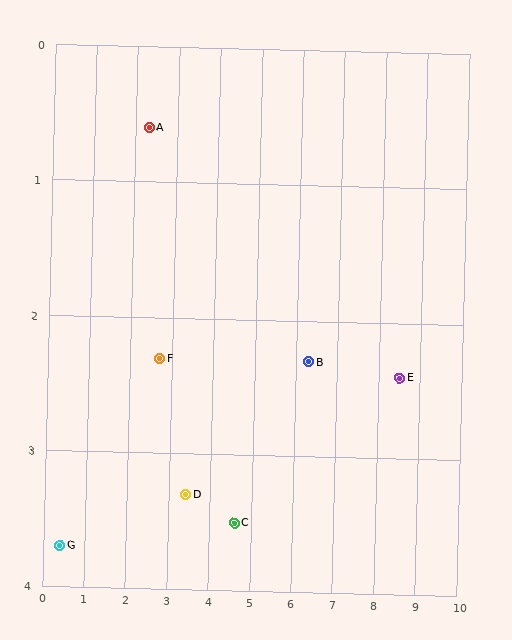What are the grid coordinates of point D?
Point D is at approximately (3.4, 3.3).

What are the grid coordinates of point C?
Point C is at approximately (4.6, 3.5).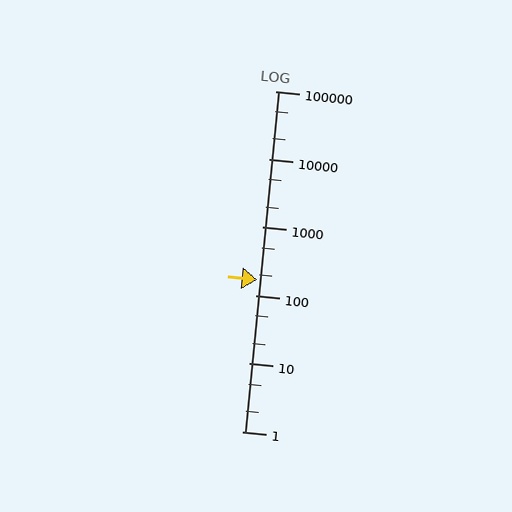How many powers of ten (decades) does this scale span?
The scale spans 5 decades, from 1 to 100000.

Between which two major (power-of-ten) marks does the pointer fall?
The pointer is between 100 and 1000.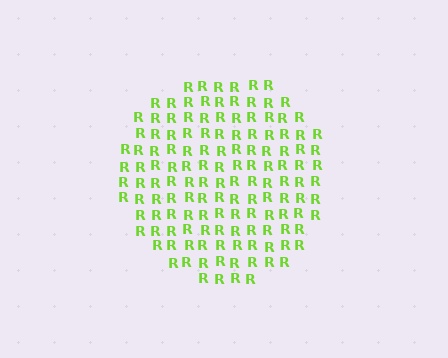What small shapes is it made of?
It is made of small letter R's.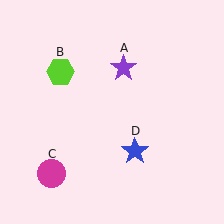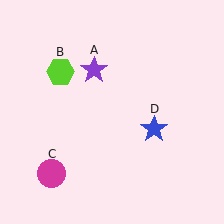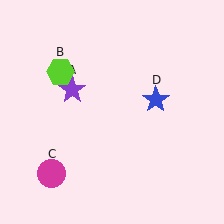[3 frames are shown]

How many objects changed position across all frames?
2 objects changed position: purple star (object A), blue star (object D).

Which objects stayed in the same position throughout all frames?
Lime hexagon (object B) and magenta circle (object C) remained stationary.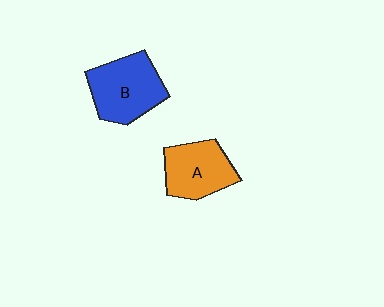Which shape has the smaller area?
Shape A (orange).